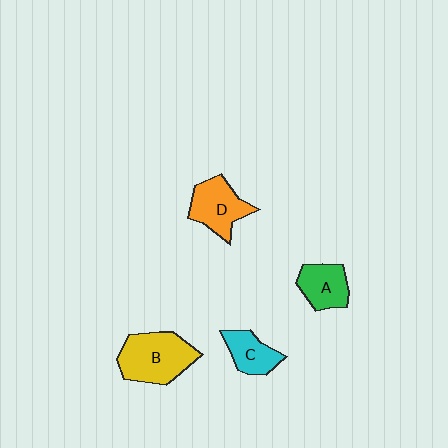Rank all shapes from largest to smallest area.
From largest to smallest: B (yellow), D (orange), A (green), C (cyan).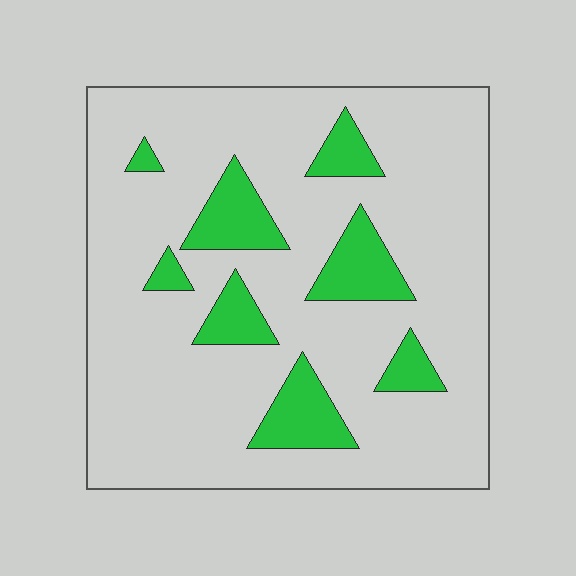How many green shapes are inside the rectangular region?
8.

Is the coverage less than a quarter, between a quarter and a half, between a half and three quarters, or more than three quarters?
Less than a quarter.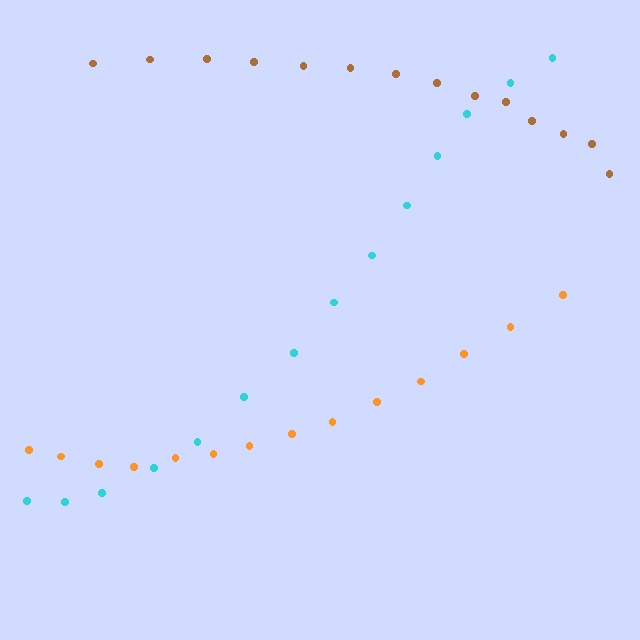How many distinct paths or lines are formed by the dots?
There are 3 distinct paths.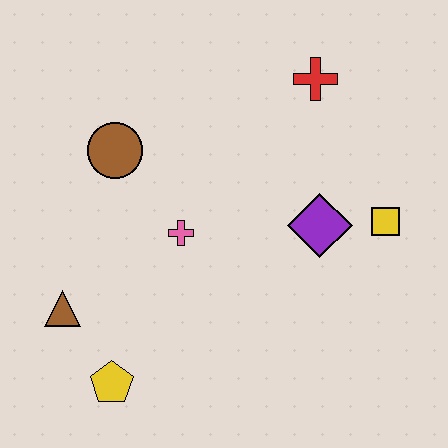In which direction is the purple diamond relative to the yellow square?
The purple diamond is to the left of the yellow square.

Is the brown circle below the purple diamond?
No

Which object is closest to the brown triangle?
The yellow pentagon is closest to the brown triangle.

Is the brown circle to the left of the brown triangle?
No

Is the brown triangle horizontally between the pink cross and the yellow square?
No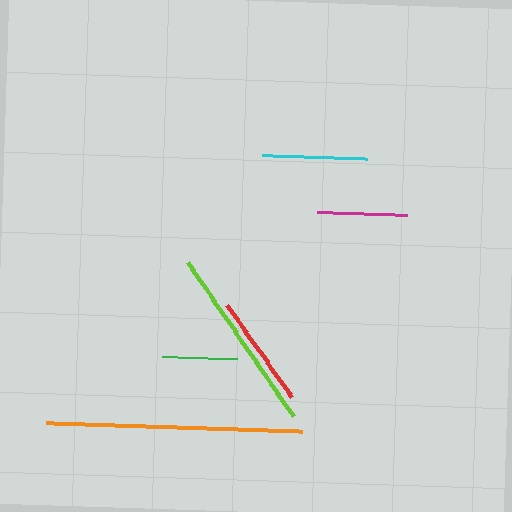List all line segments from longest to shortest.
From longest to shortest: orange, lime, red, cyan, magenta, green.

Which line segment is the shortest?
The green line is the shortest at approximately 75 pixels.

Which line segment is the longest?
The orange line is the longest at approximately 256 pixels.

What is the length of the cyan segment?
The cyan segment is approximately 105 pixels long.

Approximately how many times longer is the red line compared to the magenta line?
The red line is approximately 1.3 times the length of the magenta line.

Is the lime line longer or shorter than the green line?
The lime line is longer than the green line.